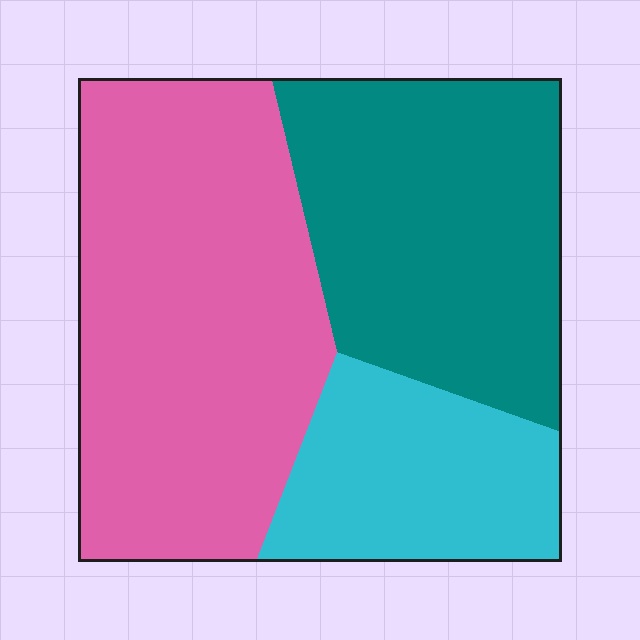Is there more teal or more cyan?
Teal.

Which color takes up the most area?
Pink, at roughly 45%.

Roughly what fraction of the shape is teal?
Teal covers 34% of the shape.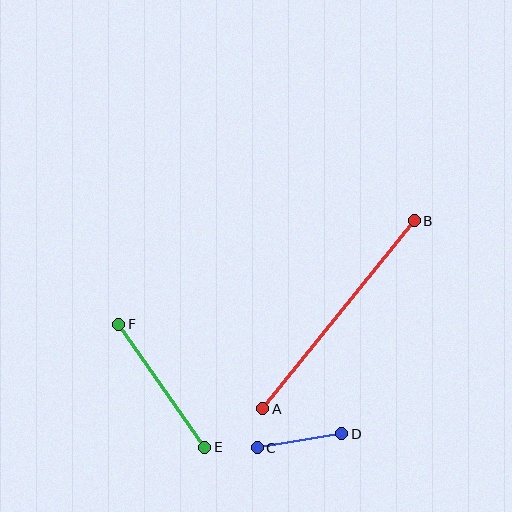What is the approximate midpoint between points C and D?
The midpoint is at approximately (299, 441) pixels.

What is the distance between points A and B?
The distance is approximately 241 pixels.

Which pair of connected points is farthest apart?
Points A and B are farthest apart.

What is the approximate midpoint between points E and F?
The midpoint is at approximately (162, 386) pixels.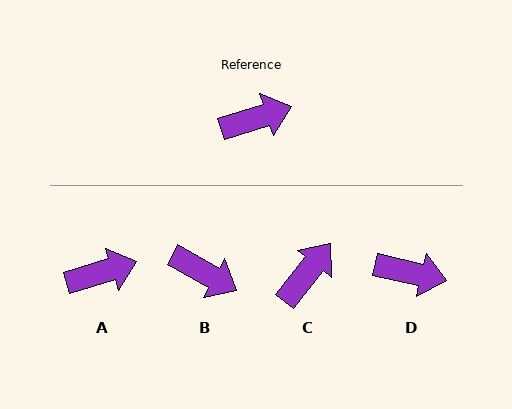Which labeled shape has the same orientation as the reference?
A.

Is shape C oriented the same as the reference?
No, it is off by about 34 degrees.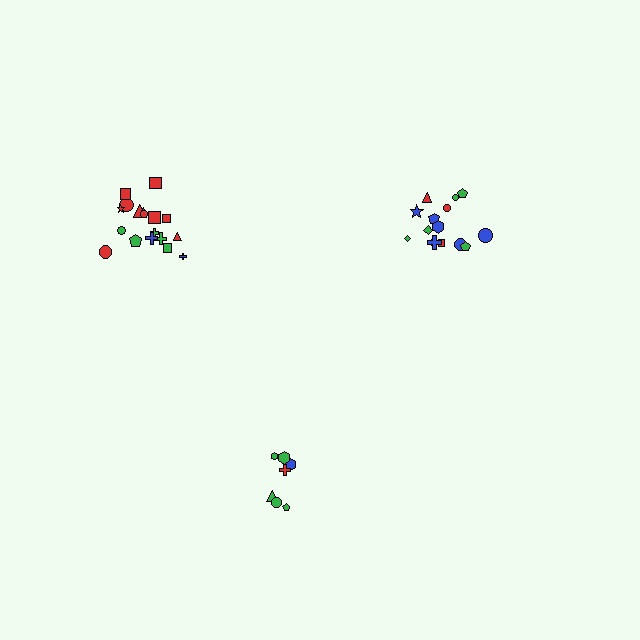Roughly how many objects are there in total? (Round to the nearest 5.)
Roughly 40 objects in total.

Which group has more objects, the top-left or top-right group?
The top-left group.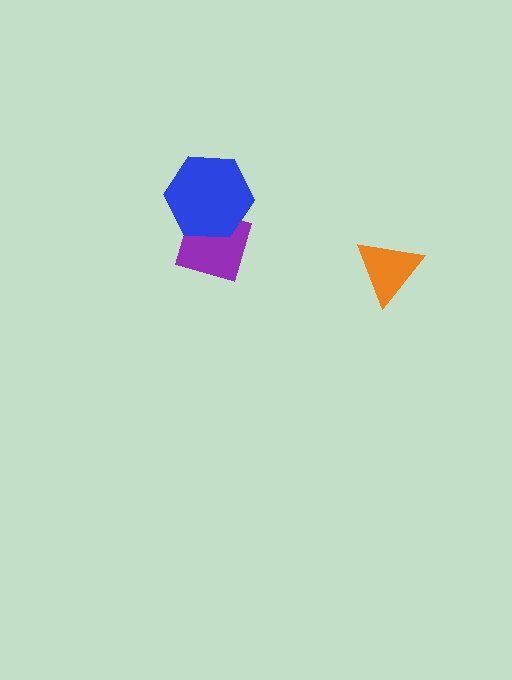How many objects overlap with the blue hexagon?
1 object overlaps with the blue hexagon.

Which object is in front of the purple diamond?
The blue hexagon is in front of the purple diamond.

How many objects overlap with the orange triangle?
0 objects overlap with the orange triangle.